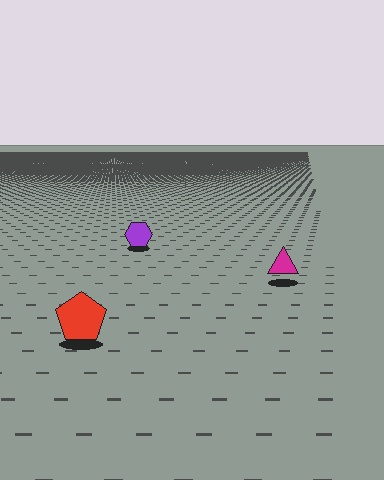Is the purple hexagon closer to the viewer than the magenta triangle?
No. The magenta triangle is closer — you can tell from the texture gradient: the ground texture is coarser near it.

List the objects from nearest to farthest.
From nearest to farthest: the red pentagon, the magenta triangle, the purple hexagon.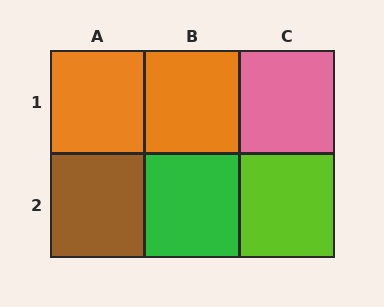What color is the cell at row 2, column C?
Lime.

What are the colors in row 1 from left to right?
Orange, orange, pink.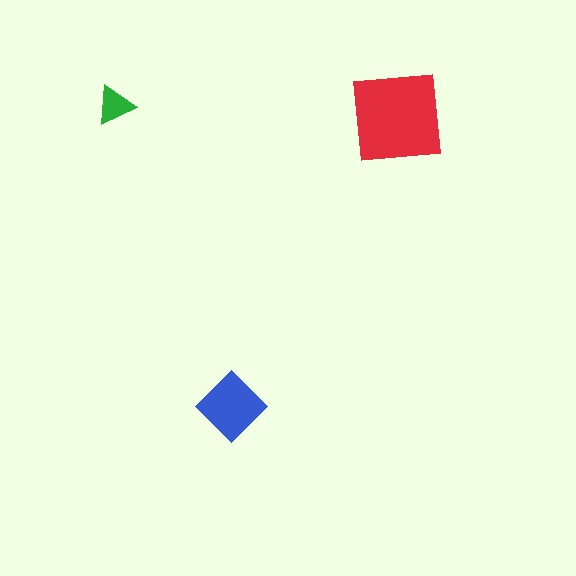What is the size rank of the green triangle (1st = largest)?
3rd.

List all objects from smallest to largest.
The green triangle, the blue diamond, the red square.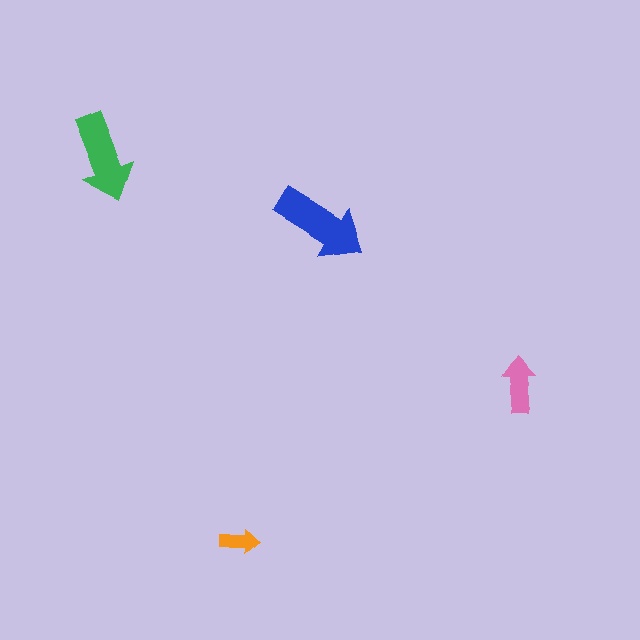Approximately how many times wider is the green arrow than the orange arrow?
About 2 times wider.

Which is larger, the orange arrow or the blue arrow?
The blue one.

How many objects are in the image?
There are 4 objects in the image.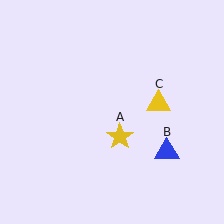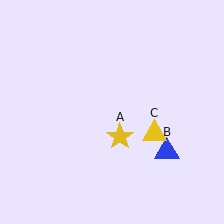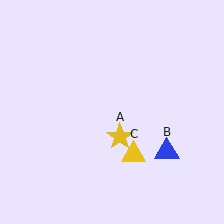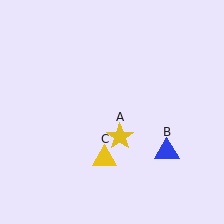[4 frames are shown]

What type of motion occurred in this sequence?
The yellow triangle (object C) rotated clockwise around the center of the scene.